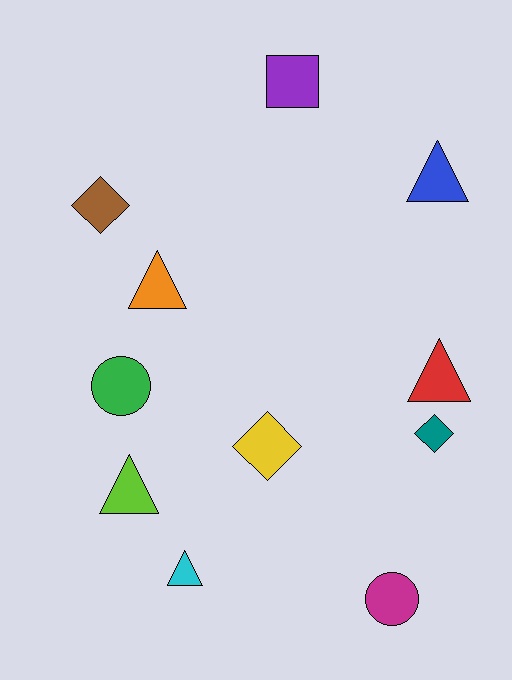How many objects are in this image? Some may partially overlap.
There are 11 objects.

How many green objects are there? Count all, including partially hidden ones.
There is 1 green object.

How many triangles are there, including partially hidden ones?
There are 5 triangles.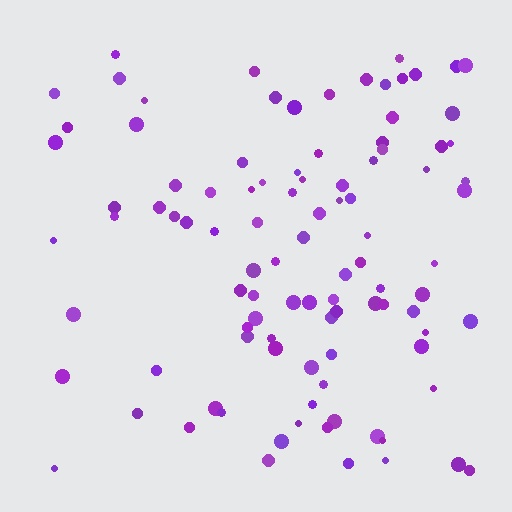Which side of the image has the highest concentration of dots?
The right.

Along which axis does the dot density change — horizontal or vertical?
Horizontal.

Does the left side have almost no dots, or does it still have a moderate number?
Still a moderate number, just noticeably fewer than the right.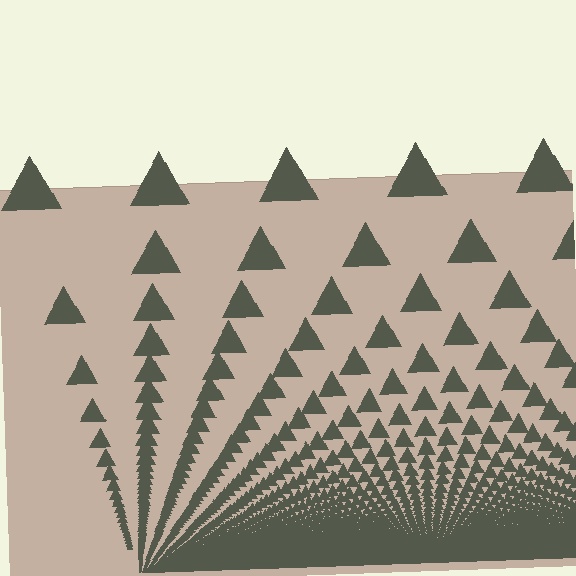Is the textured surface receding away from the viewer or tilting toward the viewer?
The surface appears to tilt toward the viewer. Texture elements get larger and sparser toward the top.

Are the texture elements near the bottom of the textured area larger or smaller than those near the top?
Smaller. The gradient is inverted — elements near the bottom are smaller and denser.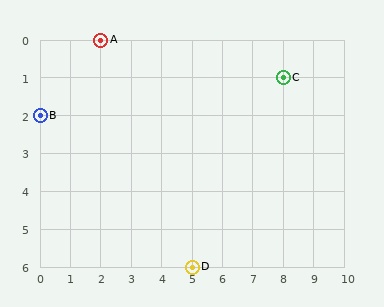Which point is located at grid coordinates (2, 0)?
Point A is at (2, 0).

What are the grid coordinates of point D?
Point D is at grid coordinates (5, 6).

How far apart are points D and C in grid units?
Points D and C are 3 columns and 5 rows apart (about 5.8 grid units diagonally).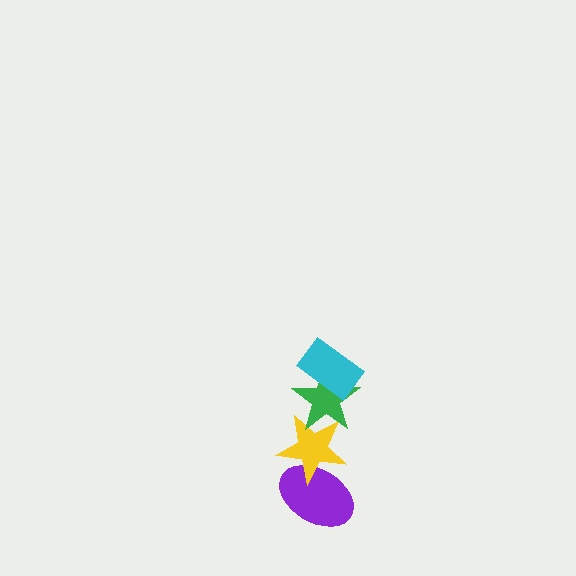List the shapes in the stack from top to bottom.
From top to bottom: the cyan rectangle, the green star, the yellow star, the purple ellipse.